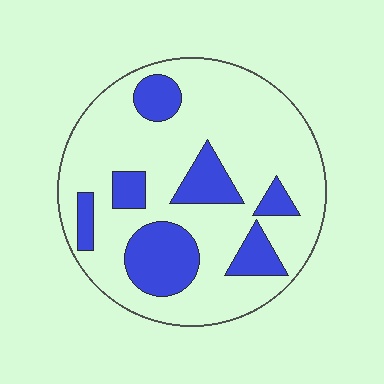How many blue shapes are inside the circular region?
7.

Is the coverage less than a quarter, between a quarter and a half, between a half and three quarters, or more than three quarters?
Less than a quarter.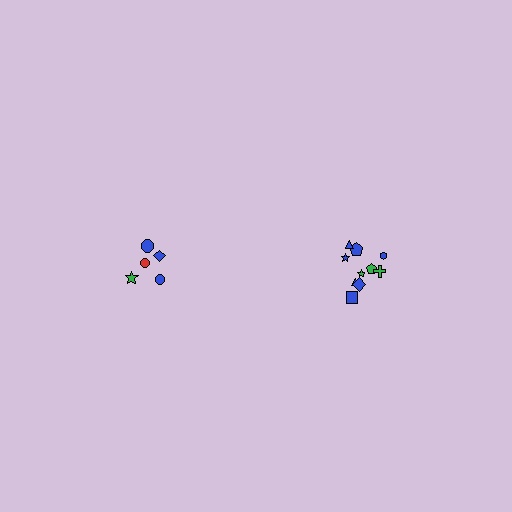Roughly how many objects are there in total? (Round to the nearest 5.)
Roughly 15 objects in total.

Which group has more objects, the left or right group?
The right group.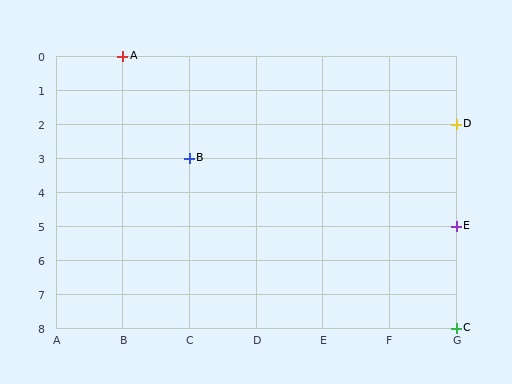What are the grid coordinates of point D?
Point D is at grid coordinates (G, 2).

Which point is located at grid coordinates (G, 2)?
Point D is at (G, 2).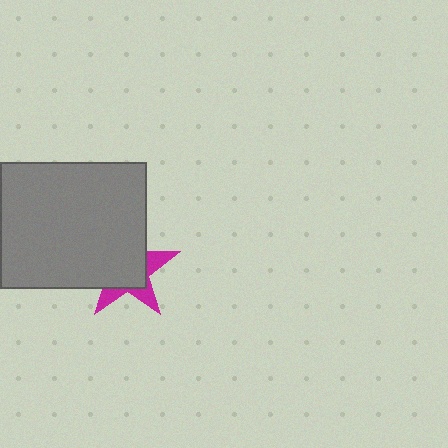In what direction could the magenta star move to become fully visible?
The magenta star could move toward the lower-right. That would shift it out from behind the gray rectangle entirely.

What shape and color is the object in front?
The object in front is a gray rectangle.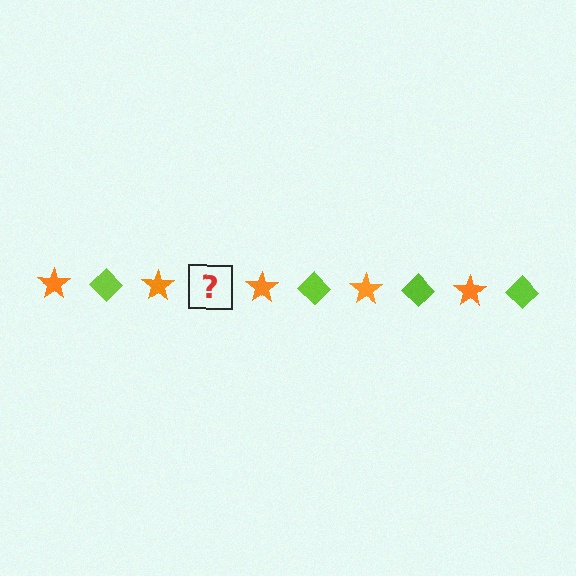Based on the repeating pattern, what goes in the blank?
The blank should be a lime diamond.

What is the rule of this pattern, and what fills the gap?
The rule is that the pattern alternates between orange star and lime diamond. The gap should be filled with a lime diamond.